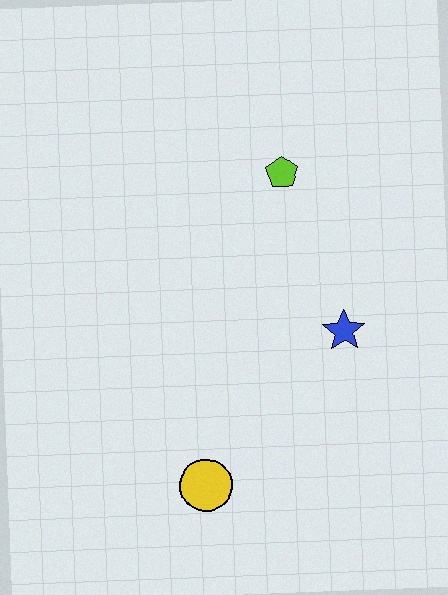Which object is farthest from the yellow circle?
The lime pentagon is farthest from the yellow circle.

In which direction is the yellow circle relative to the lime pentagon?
The yellow circle is below the lime pentagon.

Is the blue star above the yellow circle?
Yes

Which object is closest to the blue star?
The lime pentagon is closest to the blue star.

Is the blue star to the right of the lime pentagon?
Yes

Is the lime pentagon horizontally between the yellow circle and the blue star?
Yes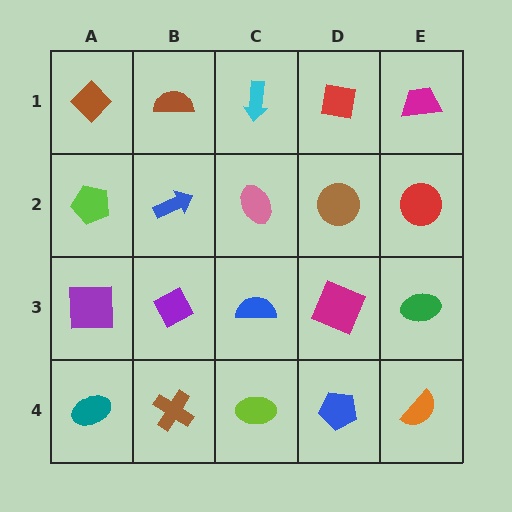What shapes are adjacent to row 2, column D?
A red square (row 1, column D), a magenta square (row 3, column D), a pink ellipse (row 2, column C), a red circle (row 2, column E).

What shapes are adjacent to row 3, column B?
A blue arrow (row 2, column B), a brown cross (row 4, column B), a purple square (row 3, column A), a blue semicircle (row 3, column C).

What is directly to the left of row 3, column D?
A blue semicircle.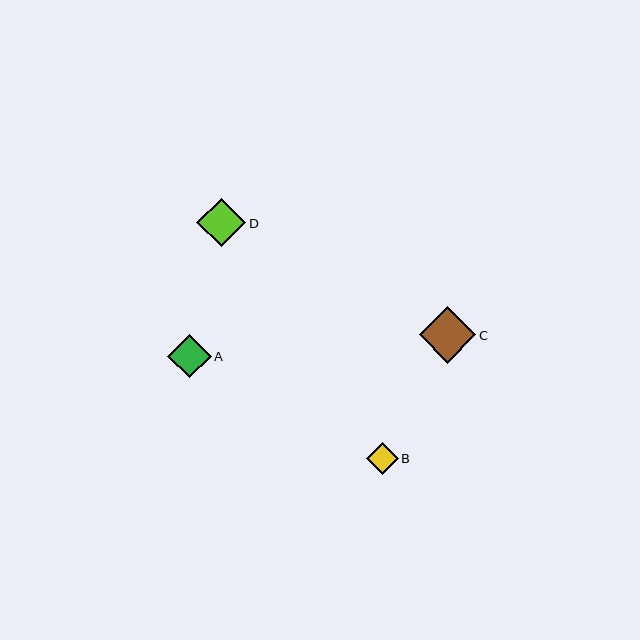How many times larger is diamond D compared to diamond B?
Diamond D is approximately 1.5 times the size of diamond B.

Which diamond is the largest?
Diamond C is the largest with a size of approximately 56 pixels.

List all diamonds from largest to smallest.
From largest to smallest: C, D, A, B.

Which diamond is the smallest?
Diamond B is the smallest with a size of approximately 32 pixels.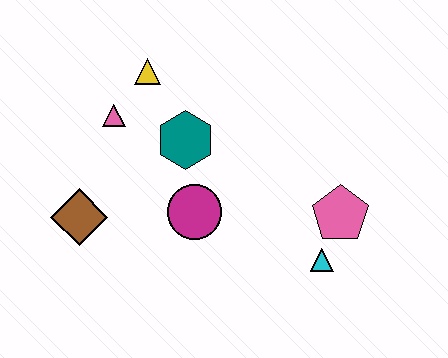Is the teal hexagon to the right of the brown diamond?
Yes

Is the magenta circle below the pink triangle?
Yes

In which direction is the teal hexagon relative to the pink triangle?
The teal hexagon is to the right of the pink triangle.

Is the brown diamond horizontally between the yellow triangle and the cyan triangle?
No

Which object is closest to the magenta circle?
The teal hexagon is closest to the magenta circle.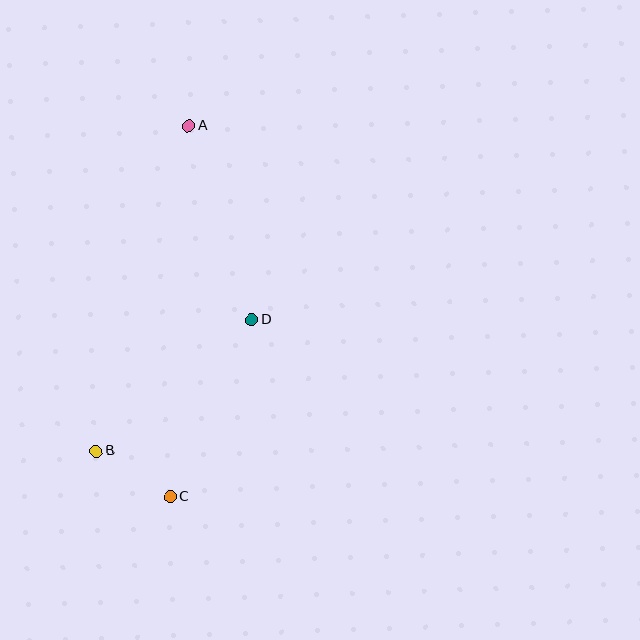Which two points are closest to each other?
Points B and C are closest to each other.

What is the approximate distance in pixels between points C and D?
The distance between C and D is approximately 195 pixels.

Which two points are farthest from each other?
Points A and C are farthest from each other.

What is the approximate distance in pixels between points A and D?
The distance between A and D is approximately 204 pixels.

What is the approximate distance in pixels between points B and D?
The distance between B and D is approximately 204 pixels.